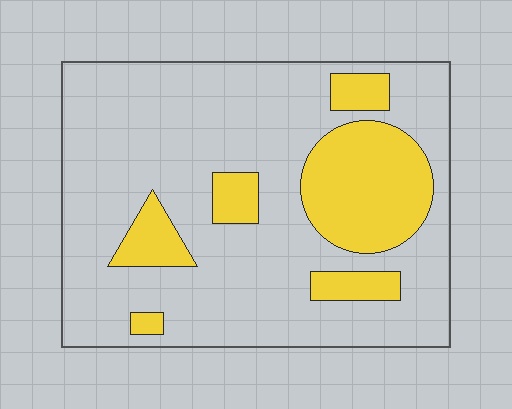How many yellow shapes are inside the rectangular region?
6.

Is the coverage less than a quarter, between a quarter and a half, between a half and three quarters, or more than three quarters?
Less than a quarter.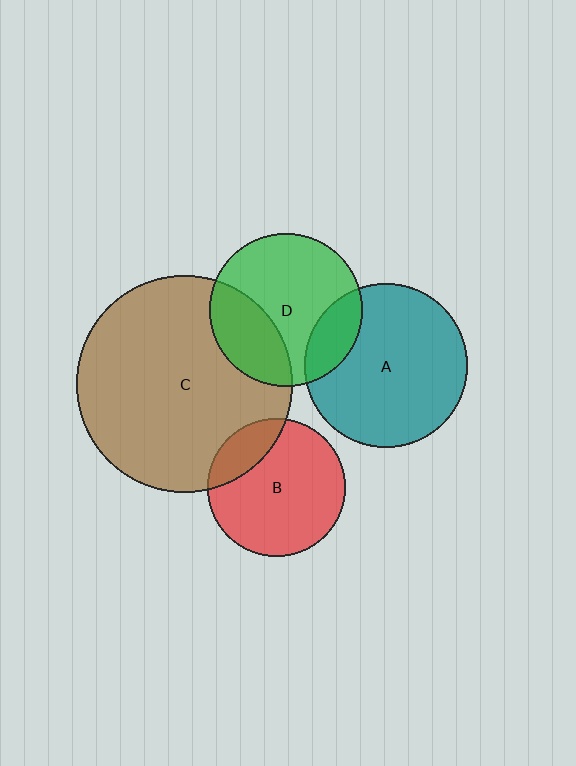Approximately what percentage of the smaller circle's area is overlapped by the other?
Approximately 30%.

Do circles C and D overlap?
Yes.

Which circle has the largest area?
Circle C (brown).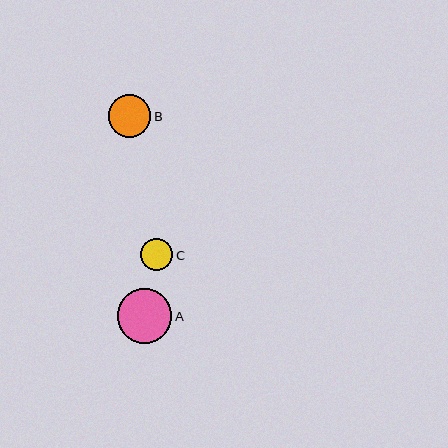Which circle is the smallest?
Circle C is the smallest with a size of approximately 32 pixels.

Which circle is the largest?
Circle A is the largest with a size of approximately 54 pixels.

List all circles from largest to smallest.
From largest to smallest: A, B, C.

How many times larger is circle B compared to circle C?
Circle B is approximately 1.3 times the size of circle C.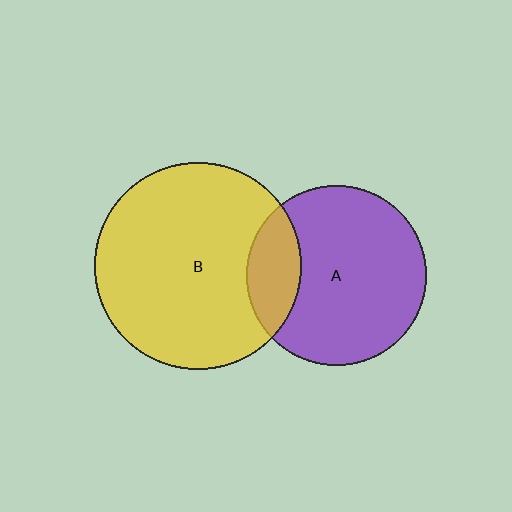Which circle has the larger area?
Circle B (yellow).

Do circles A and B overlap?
Yes.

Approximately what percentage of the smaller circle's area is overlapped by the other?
Approximately 20%.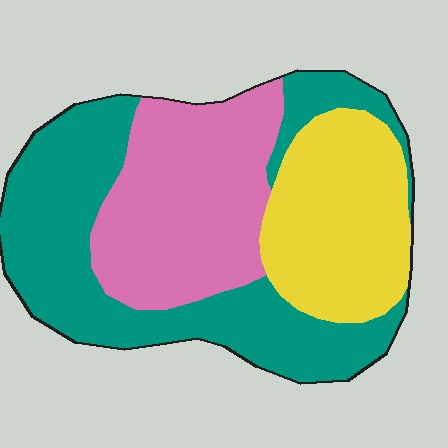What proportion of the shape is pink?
Pink takes up about one third (1/3) of the shape.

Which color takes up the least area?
Yellow, at roughly 25%.